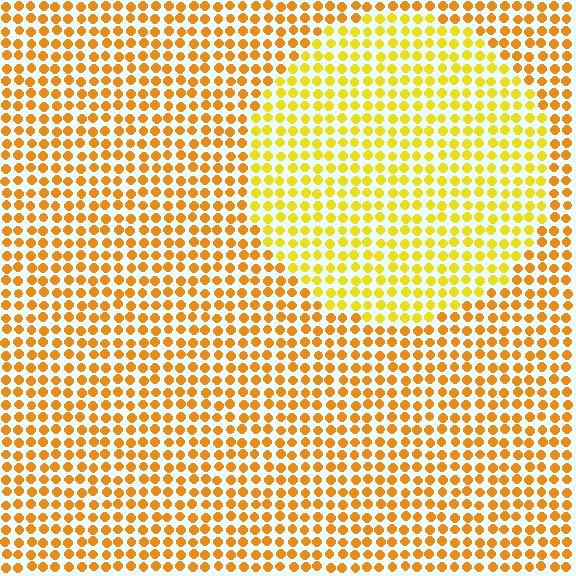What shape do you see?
I see a circle.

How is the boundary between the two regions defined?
The boundary is defined purely by a slight shift in hue (about 25 degrees). Spacing, size, and orientation are identical on both sides.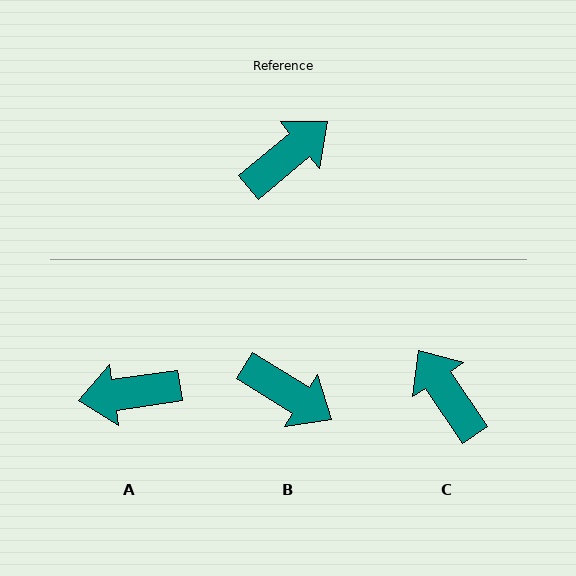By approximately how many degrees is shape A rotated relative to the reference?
Approximately 149 degrees counter-clockwise.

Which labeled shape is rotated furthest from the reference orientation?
A, about 149 degrees away.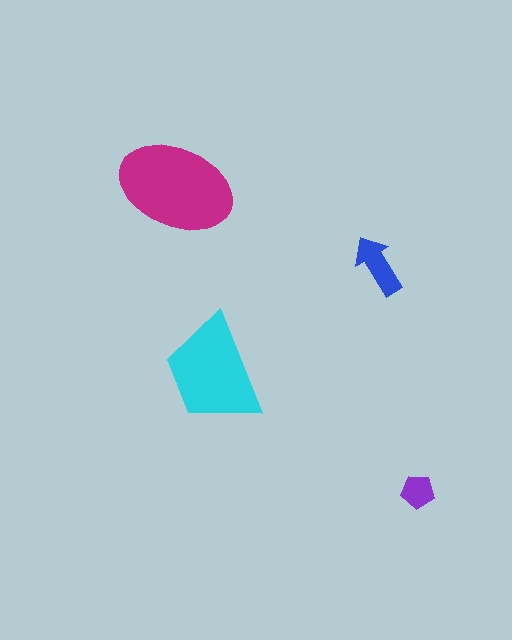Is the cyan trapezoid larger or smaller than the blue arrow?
Larger.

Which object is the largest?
The magenta ellipse.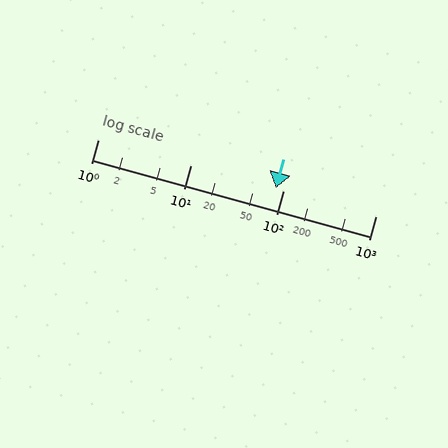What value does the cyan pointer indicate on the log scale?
The pointer indicates approximately 83.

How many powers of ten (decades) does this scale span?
The scale spans 3 decades, from 1 to 1000.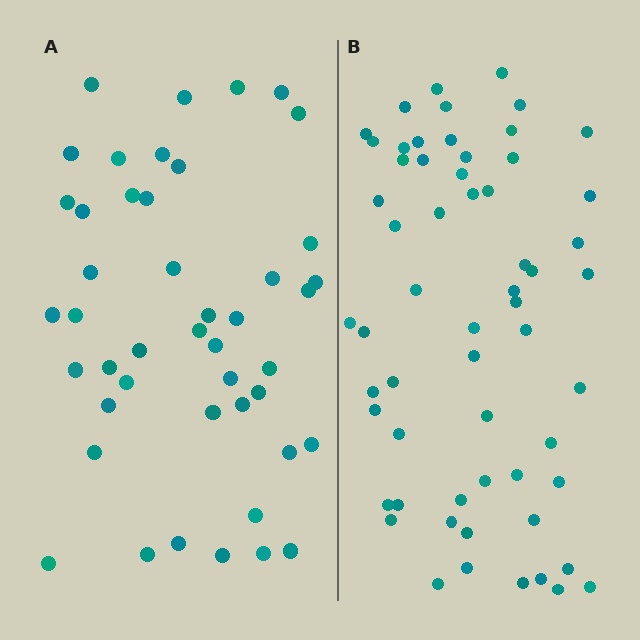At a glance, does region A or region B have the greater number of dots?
Region B (the right region) has more dots.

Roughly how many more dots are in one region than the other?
Region B has approximately 15 more dots than region A.